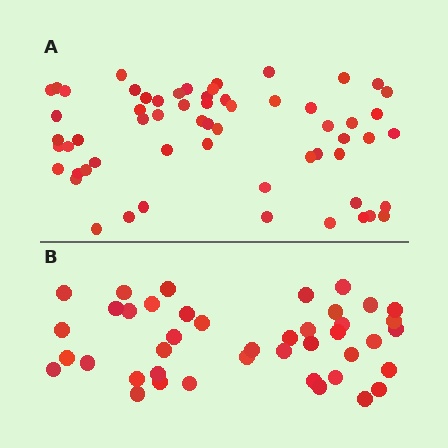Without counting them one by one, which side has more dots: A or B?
Region A (the top region) has more dots.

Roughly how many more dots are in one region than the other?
Region A has approximately 20 more dots than region B.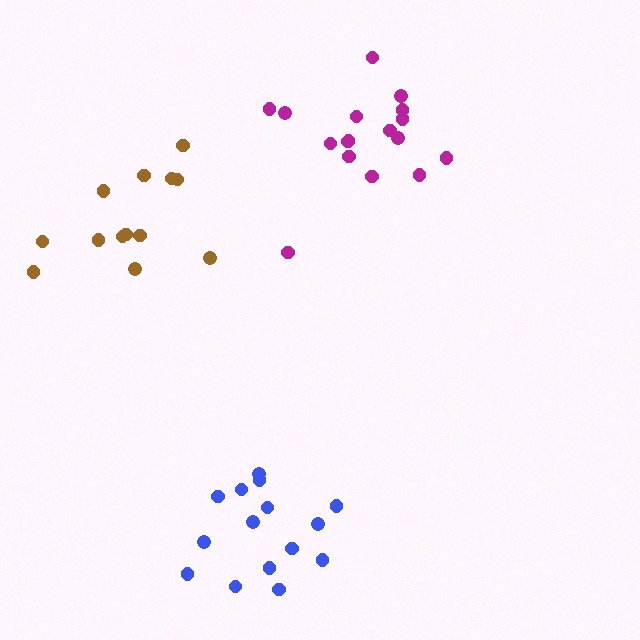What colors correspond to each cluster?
The clusters are colored: blue, brown, magenta.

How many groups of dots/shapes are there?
There are 3 groups.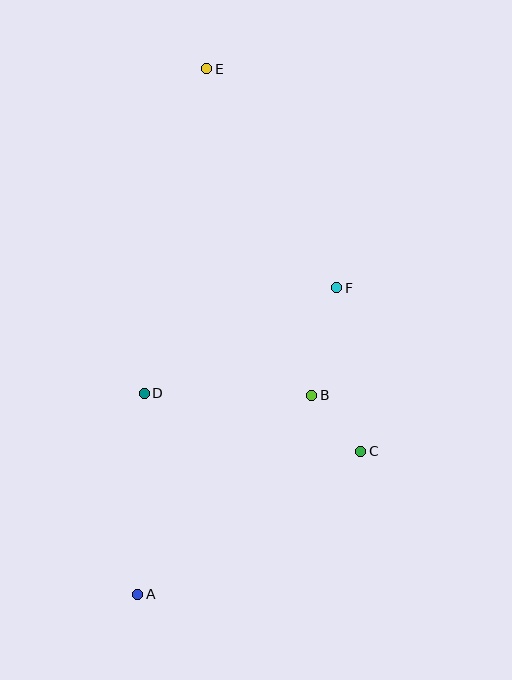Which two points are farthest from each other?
Points A and E are farthest from each other.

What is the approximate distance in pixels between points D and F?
The distance between D and F is approximately 220 pixels.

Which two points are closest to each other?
Points B and C are closest to each other.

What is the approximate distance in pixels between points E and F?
The distance between E and F is approximately 255 pixels.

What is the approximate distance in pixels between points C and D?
The distance between C and D is approximately 225 pixels.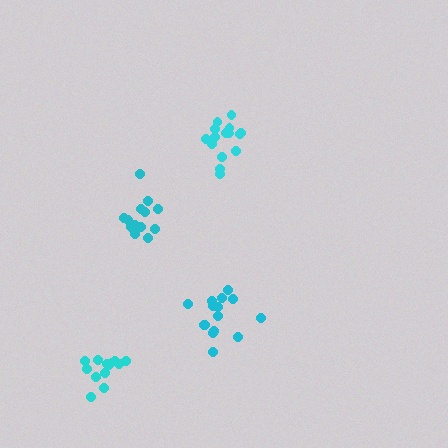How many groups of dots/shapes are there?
There are 4 groups.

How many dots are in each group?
Group 1: 15 dots, Group 2: 13 dots, Group 3: 14 dots, Group 4: 15 dots (57 total).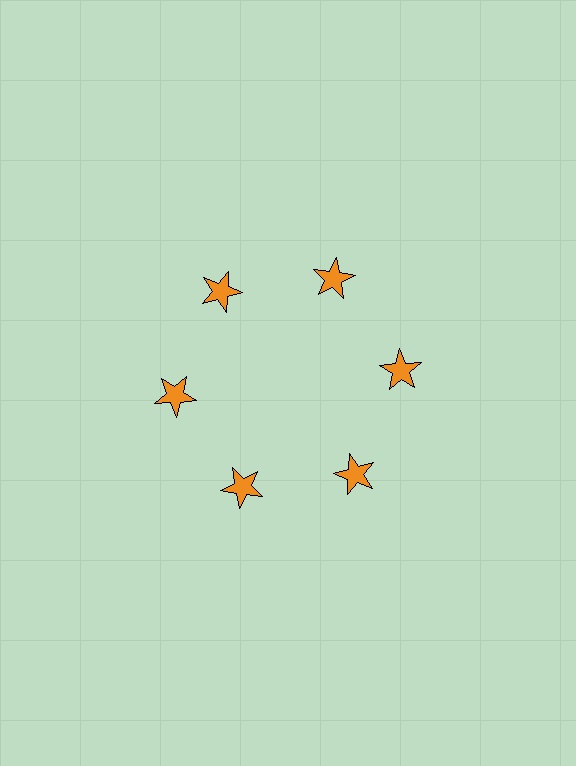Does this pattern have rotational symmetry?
Yes, this pattern has 6-fold rotational symmetry. It looks the same after rotating 60 degrees around the center.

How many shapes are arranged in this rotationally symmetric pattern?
There are 6 shapes, arranged in 6 groups of 1.